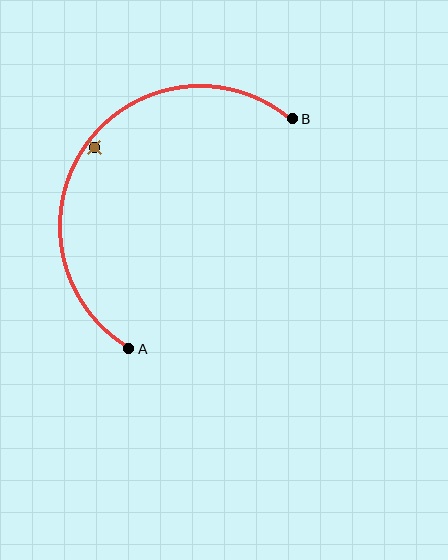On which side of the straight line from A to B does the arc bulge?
The arc bulges above and to the left of the straight line connecting A and B.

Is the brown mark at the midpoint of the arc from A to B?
No — the brown mark does not lie on the arc at all. It sits slightly inside the curve.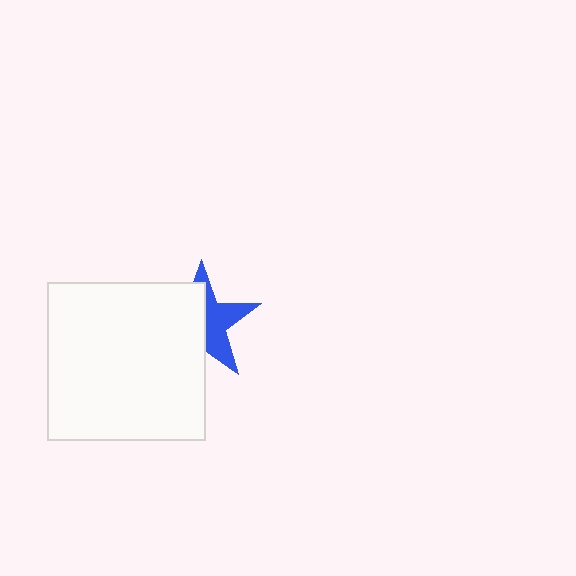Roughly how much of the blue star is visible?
About half of it is visible (roughly 46%).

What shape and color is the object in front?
The object in front is a white square.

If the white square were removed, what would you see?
You would see the complete blue star.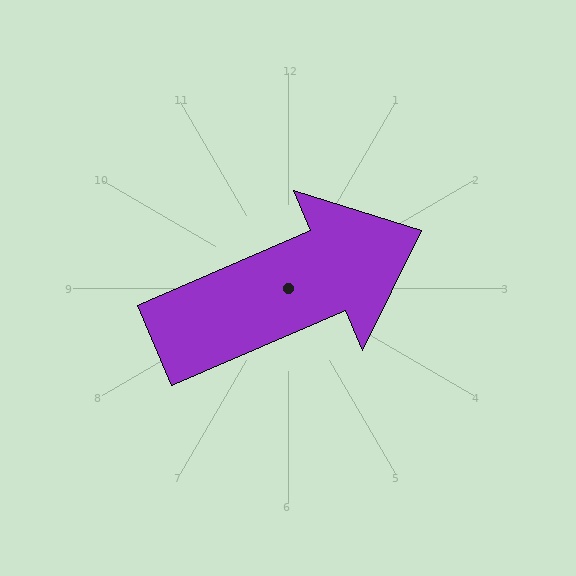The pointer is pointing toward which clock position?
Roughly 2 o'clock.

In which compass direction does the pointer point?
Northeast.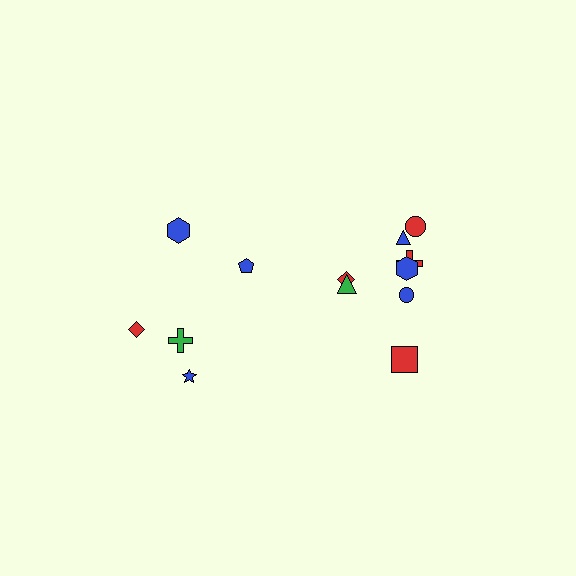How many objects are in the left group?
There are 5 objects.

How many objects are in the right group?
There are 8 objects.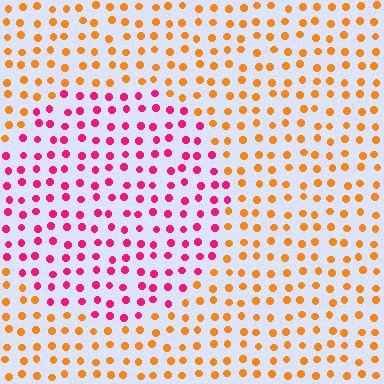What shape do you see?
I see a circle.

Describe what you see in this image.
The image is filled with small orange elements in a uniform arrangement. A circle-shaped region is visible where the elements are tinted to a slightly different hue, forming a subtle color boundary.